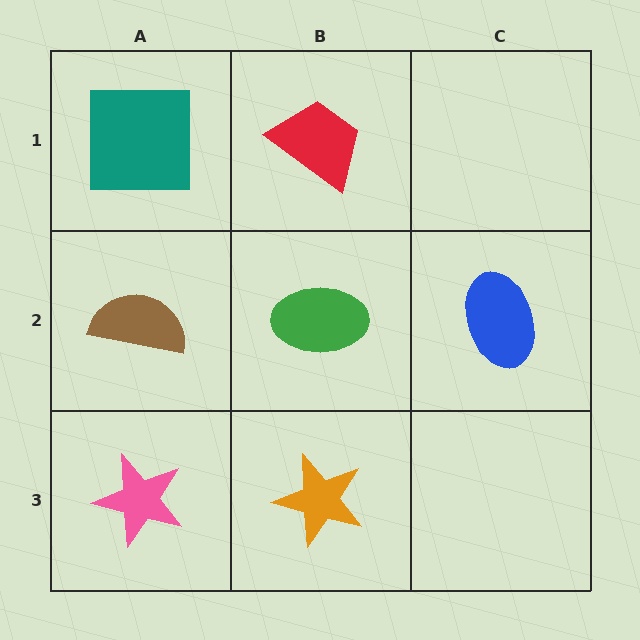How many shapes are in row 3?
2 shapes.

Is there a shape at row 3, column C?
No, that cell is empty.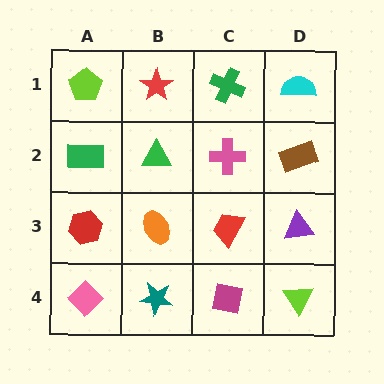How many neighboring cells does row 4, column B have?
3.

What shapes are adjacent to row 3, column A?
A green rectangle (row 2, column A), a pink diamond (row 4, column A), an orange ellipse (row 3, column B).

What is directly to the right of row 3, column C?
A purple triangle.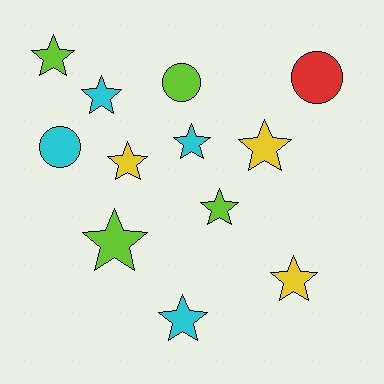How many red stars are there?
There are no red stars.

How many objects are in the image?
There are 12 objects.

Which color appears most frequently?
Cyan, with 4 objects.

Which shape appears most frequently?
Star, with 9 objects.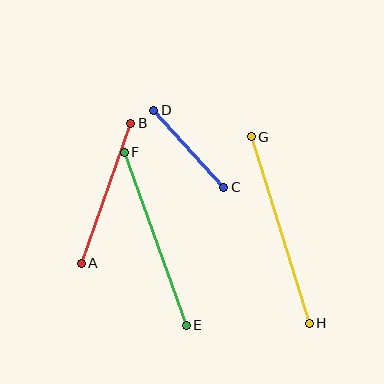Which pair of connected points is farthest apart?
Points G and H are farthest apart.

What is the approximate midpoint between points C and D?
The midpoint is at approximately (189, 149) pixels.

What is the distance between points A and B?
The distance is approximately 149 pixels.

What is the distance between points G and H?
The distance is approximately 195 pixels.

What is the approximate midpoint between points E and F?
The midpoint is at approximately (155, 239) pixels.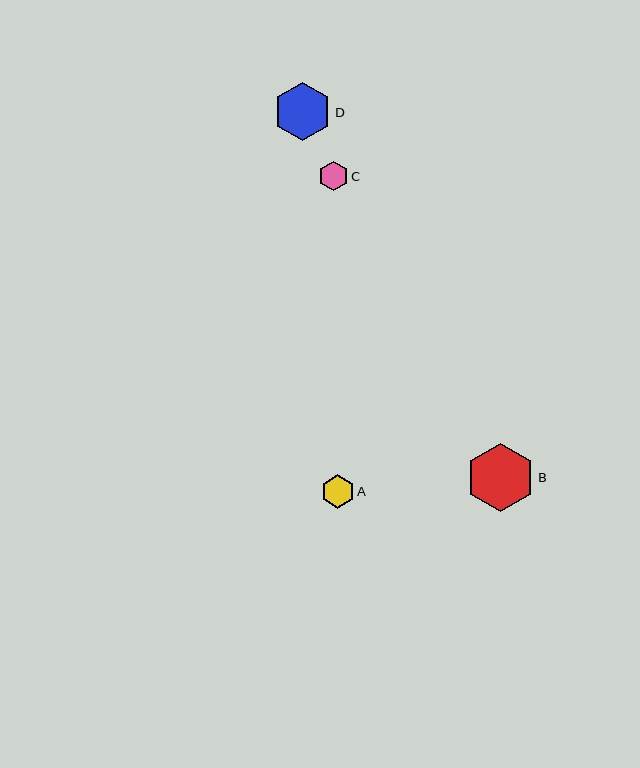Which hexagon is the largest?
Hexagon B is the largest with a size of approximately 68 pixels.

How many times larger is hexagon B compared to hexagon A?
Hexagon B is approximately 2.1 times the size of hexagon A.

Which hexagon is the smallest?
Hexagon C is the smallest with a size of approximately 30 pixels.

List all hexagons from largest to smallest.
From largest to smallest: B, D, A, C.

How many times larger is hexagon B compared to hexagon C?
Hexagon B is approximately 2.3 times the size of hexagon C.